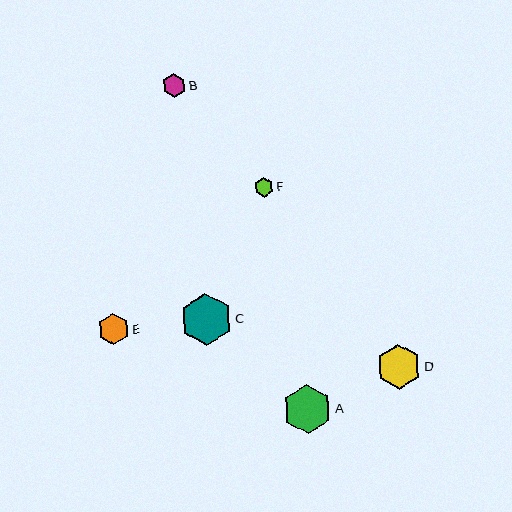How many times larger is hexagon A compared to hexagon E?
Hexagon A is approximately 1.6 times the size of hexagon E.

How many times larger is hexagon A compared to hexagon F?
Hexagon A is approximately 2.6 times the size of hexagon F.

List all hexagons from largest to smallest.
From largest to smallest: C, A, D, E, B, F.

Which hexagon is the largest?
Hexagon C is the largest with a size of approximately 52 pixels.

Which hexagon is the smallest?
Hexagon F is the smallest with a size of approximately 19 pixels.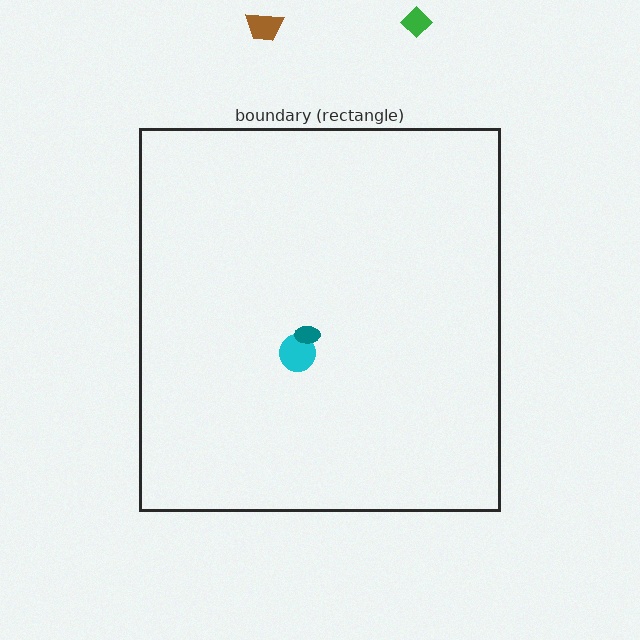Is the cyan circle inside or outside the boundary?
Inside.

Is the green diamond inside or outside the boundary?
Outside.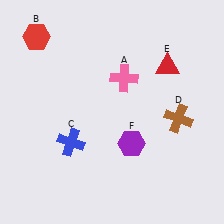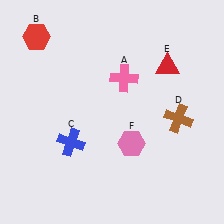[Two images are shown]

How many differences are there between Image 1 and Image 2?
There is 1 difference between the two images.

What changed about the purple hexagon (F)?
In Image 1, F is purple. In Image 2, it changed to pink.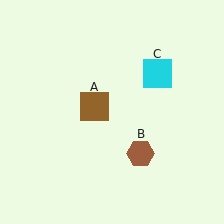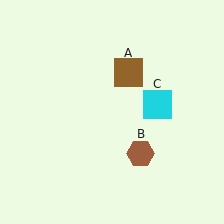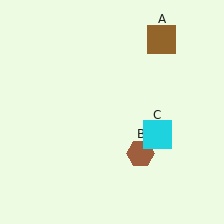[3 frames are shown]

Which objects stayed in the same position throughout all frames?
Brown hexagon (object B) remained stationary.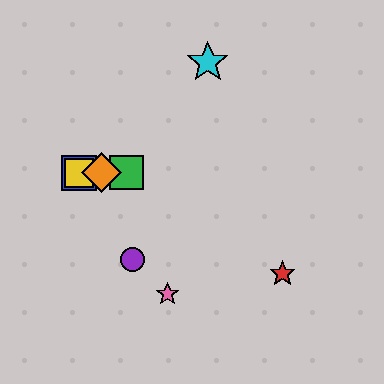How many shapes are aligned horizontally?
4 shapes (the blue square, the green square, the yellow square, the orange diamond) are aligned horizontally.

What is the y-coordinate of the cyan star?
The cyan star is at y≈62.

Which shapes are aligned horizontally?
The blue square, the green square, the yellow square, the orange diamond are aligned horizontally.